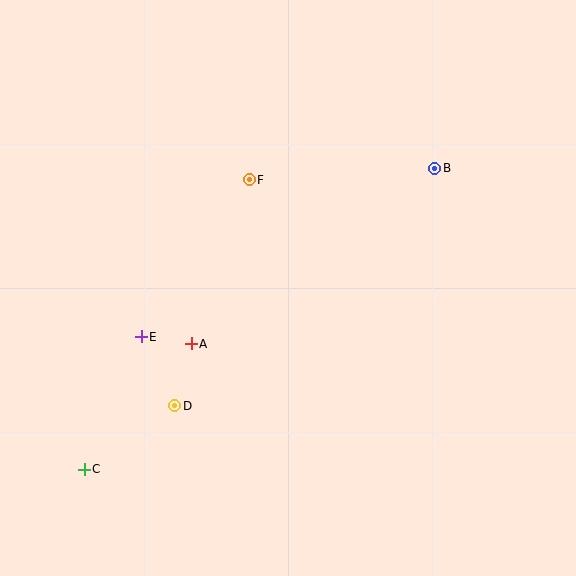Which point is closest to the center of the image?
Point A at (191, 344) is closest to the center.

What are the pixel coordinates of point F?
Point F is at (249, 180).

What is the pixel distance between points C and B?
The distance between C and B is 462 pixels.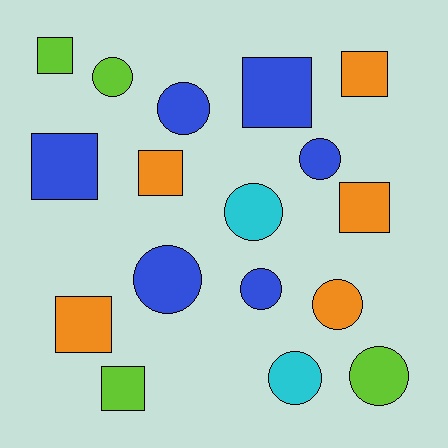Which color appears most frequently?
Blue, with 6 objects.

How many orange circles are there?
There is 1 orange circle.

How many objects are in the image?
There are 17 objects.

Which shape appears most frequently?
Circle, with 9 objects.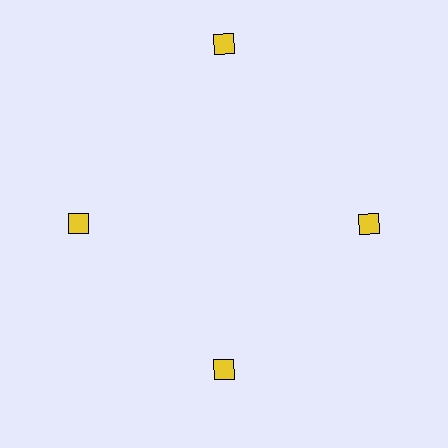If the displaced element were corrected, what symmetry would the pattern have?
It would have 4-fold rotational symmetry — the pattern would map onto itself every 90 degrees.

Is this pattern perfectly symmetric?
No. The 4 yellow diamonds are arranged in a ring, but one element near the 12 o'clock position is pushed outward from the center, breaking the 4-fold rotational symmetry.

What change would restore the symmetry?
The symmetry would be restored by moving it inward, back onto the ring so that all 4 diamonds sit at equal angles and equal distance from the center.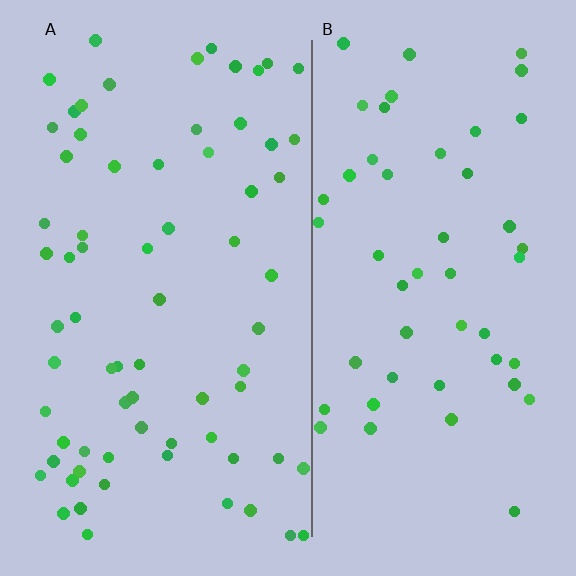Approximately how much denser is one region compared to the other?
Approximately 1.4× — region A over region B.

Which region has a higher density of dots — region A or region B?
A (the left).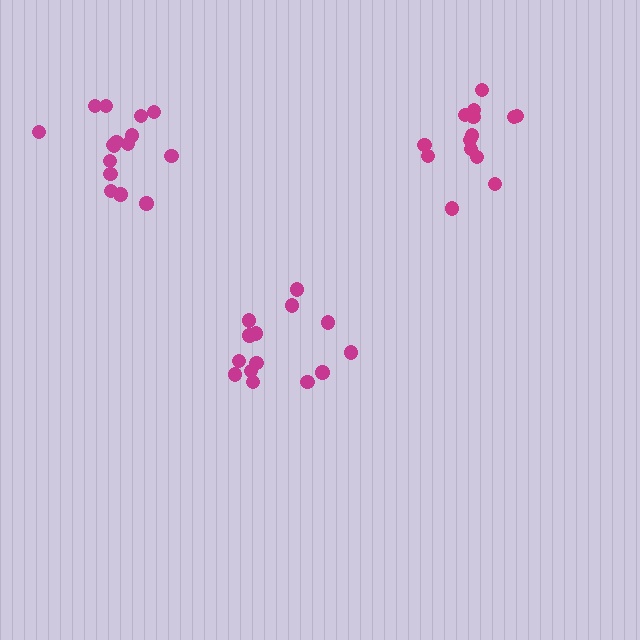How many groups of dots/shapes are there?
There are 3 groups.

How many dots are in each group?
Group 1: 16 dots, Group 2: 14 dots, Group 3: 14 dots (44 total).